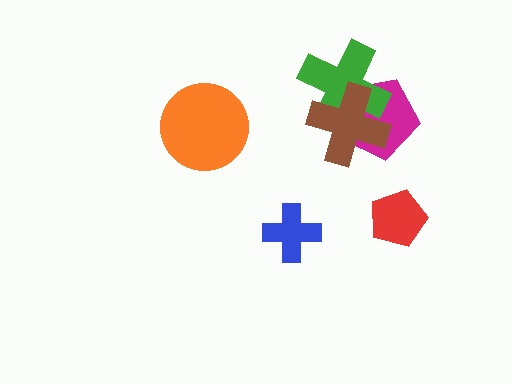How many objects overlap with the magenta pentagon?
2 objects overlap with the magenta pentagon.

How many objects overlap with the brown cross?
2 objects overlap with the brown cross.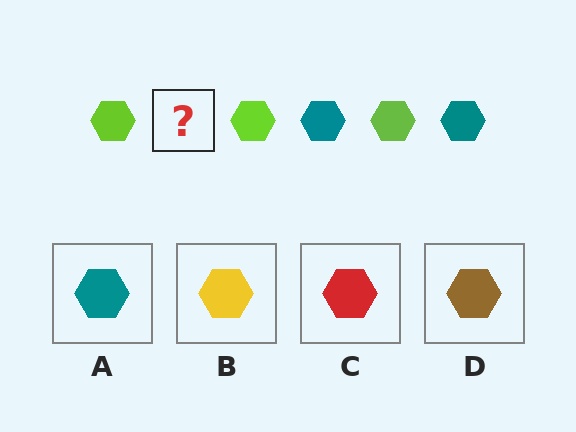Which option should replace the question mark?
Option A.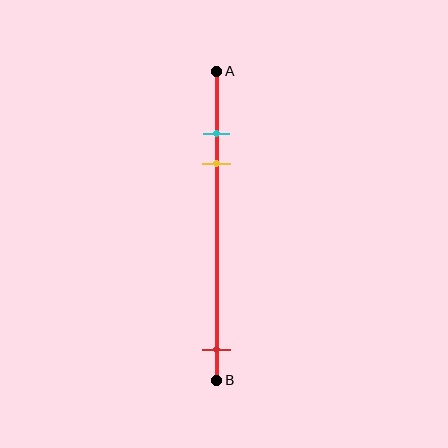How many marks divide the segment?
There are 3 marks dividing the segment.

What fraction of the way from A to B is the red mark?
The red mark is approximately 90% (0.9) of the way from A to B.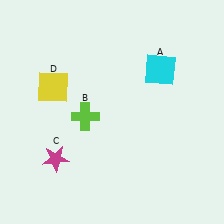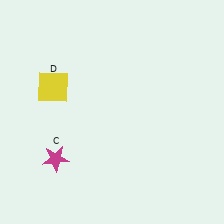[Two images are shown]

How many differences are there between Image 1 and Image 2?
There are 2 differences between the two images.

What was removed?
The cyan square (A), the lime cross (B) were removed in Image 2.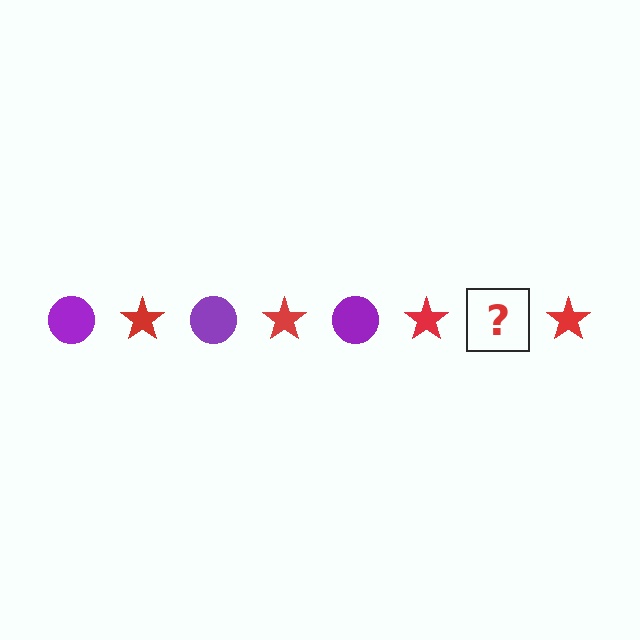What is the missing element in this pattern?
The missing element is a purple circle.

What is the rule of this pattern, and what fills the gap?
The rule is that the pattern alternates between purple circle and red star. The gap should be filled with a purple circle.